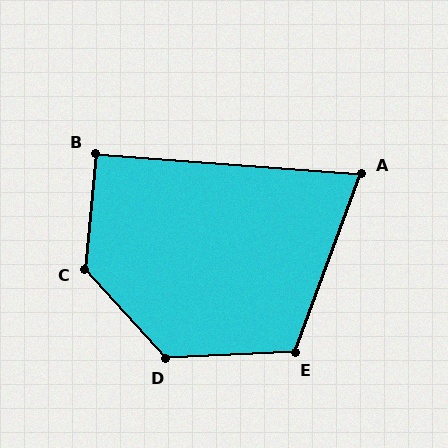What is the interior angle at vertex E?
Approximately 113 degrees (obtuse).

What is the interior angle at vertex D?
Approximately 130 degrees (obtuse).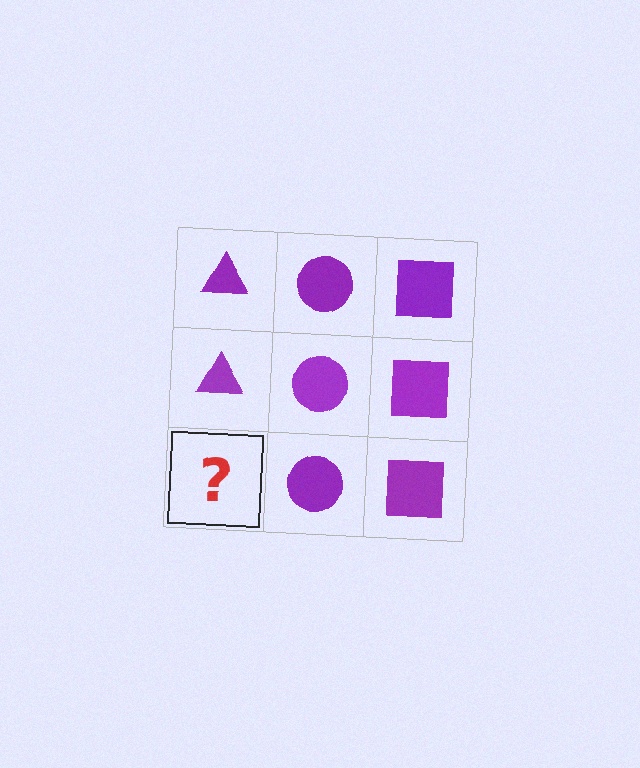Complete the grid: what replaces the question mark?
The question mark should be replaced with a purple triangle.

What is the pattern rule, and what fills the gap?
The rule is that each column has a consistent shape. The gap should be filled with a purple triangle.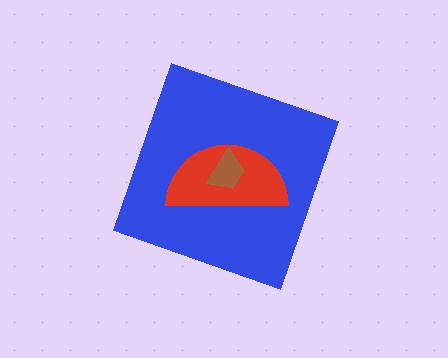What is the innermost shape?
The brown trapezoid.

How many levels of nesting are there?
3.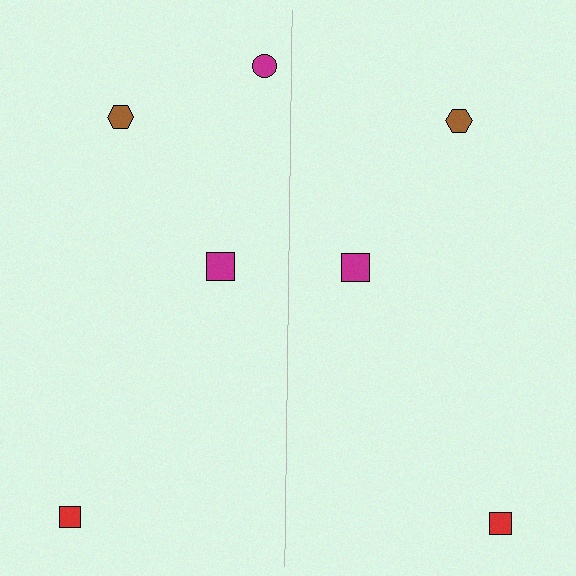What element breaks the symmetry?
A magenta circle is missing from the right side.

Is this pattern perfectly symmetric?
No, the pattern is not perfectly symmetric. A magenta circle is missing from the right side.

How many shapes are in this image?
There are 7 shapes in this image.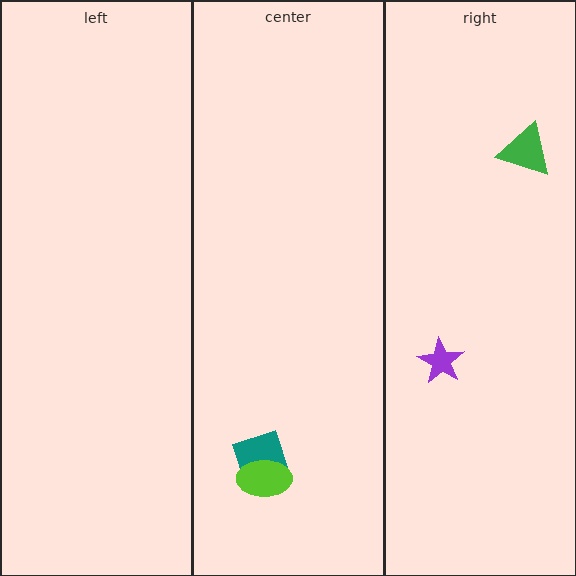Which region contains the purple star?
The right region.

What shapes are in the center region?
The teal square, the lime ellipse.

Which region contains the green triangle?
The right region.